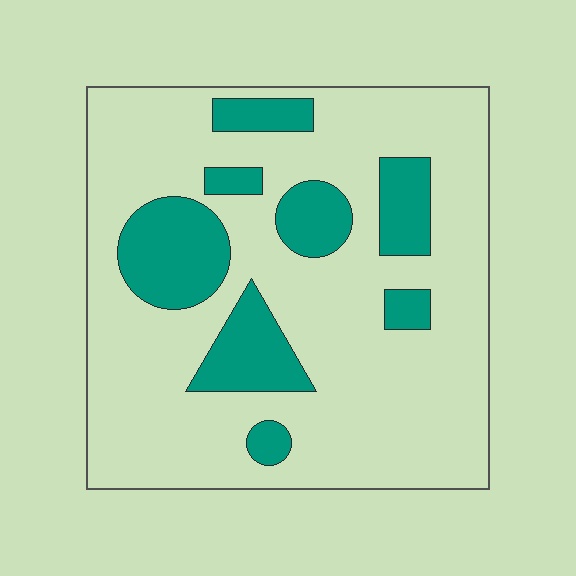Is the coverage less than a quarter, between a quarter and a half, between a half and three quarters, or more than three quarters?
Less than a quarter.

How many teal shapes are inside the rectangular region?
8.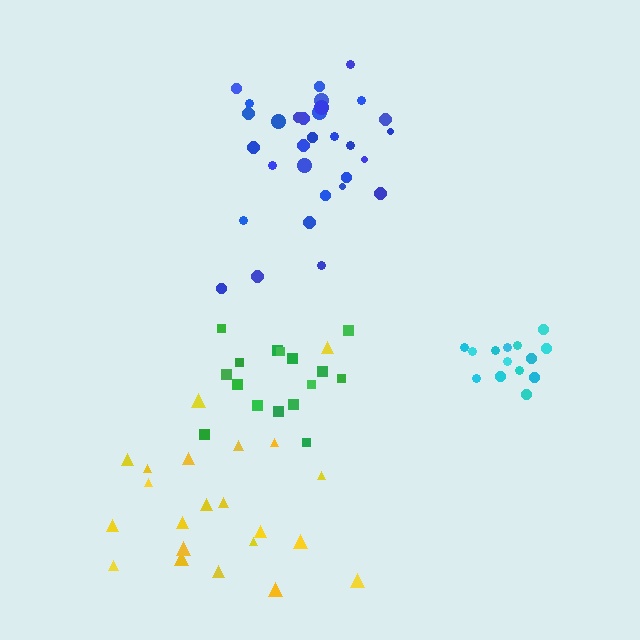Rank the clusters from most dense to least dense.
cyan, green, blue, yellow.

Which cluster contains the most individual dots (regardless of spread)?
Blue (31).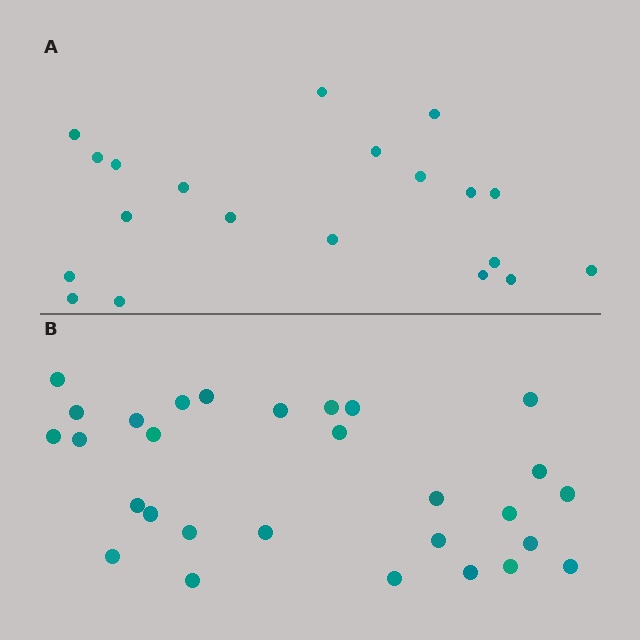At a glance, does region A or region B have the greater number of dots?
Region B (the bottom region) has more dots.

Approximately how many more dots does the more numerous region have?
Region B has roughly 8 or so more dots than region A.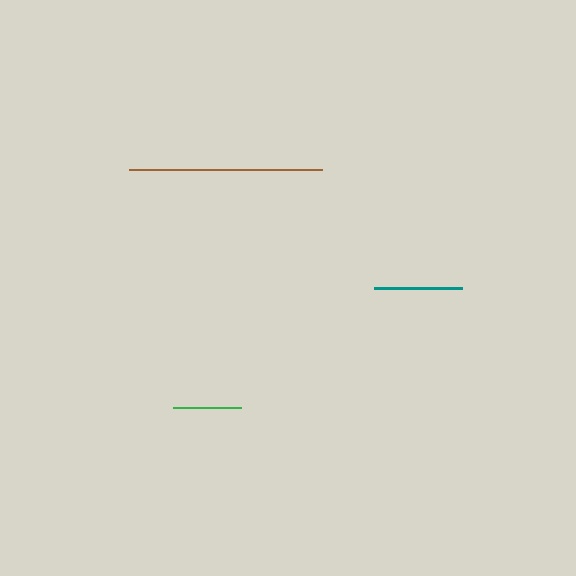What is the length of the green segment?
The green segment is approximately 67 pixels long.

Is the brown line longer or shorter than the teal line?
The brown line is longer than the teal line.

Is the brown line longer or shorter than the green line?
The brown line is longer than the green line.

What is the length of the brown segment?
The brown segment is approximately 192 pixels long.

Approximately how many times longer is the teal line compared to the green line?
The teal line is approximately 1.3 times the length of the green line.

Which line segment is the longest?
The brown line is the longest at approximately 192 pixels.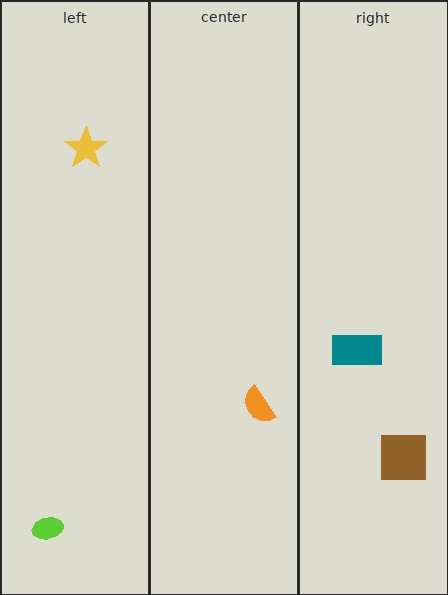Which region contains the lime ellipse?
The left region.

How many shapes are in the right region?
2.